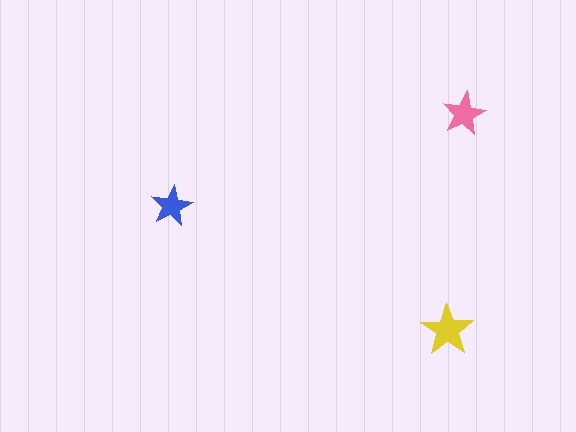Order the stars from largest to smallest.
the yellow one, the pink one, the blue one.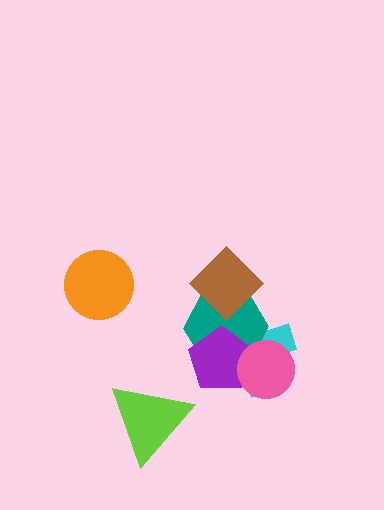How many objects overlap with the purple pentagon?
3 objects overlap with the purple pentagon.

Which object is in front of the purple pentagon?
The pink circle is in front of the purple pentagon.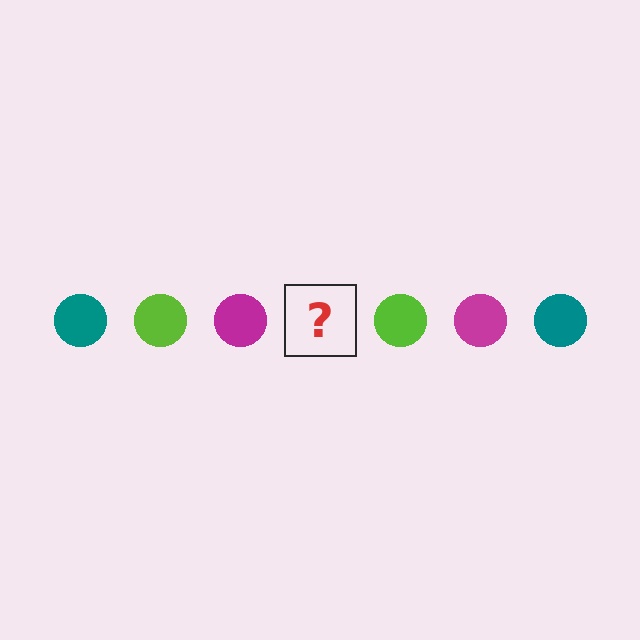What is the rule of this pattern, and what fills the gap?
The rule is that the pattern cycles through teal, lime, magenta circles. The gap should be filled with a teal circle.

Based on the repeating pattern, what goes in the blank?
The blank should be a teal circle.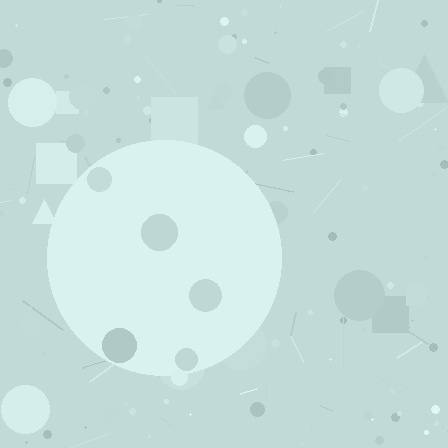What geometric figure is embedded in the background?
A circle is embedded in the background.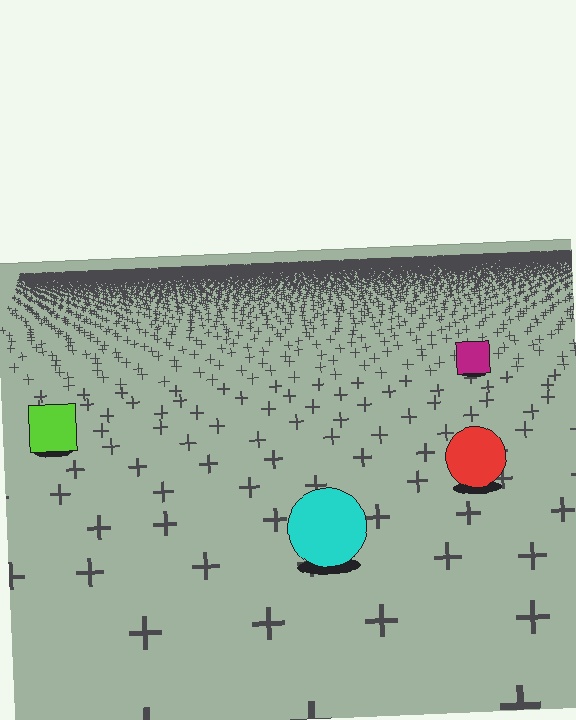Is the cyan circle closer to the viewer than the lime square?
Yes. The cyan circle is closer — you can tell from the texture gradient: the ground texture is coarser near it.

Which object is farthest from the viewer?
The magenta square is farthest from the viewer. It appears smaller and the ground texture around it is denser.